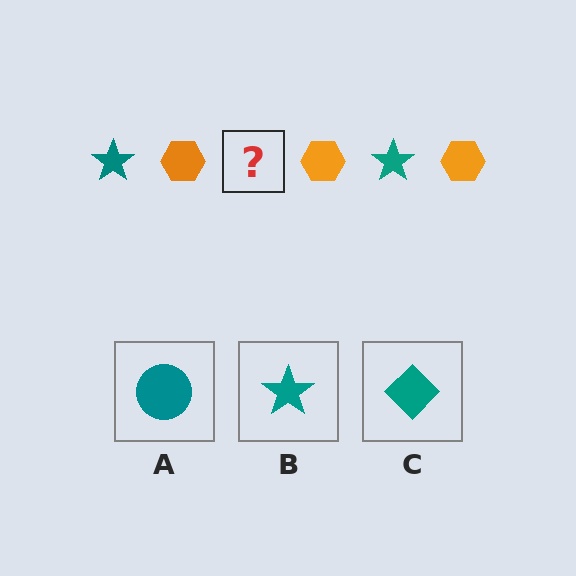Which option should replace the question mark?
Option B.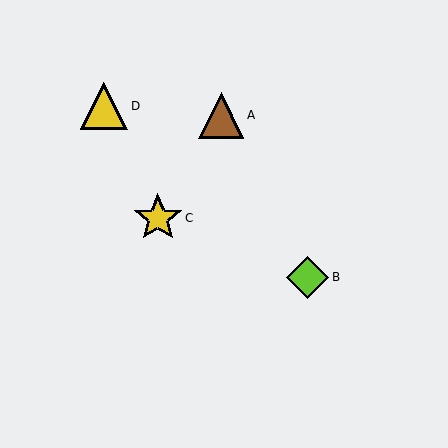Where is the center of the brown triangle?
The center of the brown triangle is at (221, 115).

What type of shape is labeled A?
Shape A is a brown triangle.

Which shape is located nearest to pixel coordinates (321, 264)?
The lime diamond (labeled B) at (308, 277) is nearest to that location.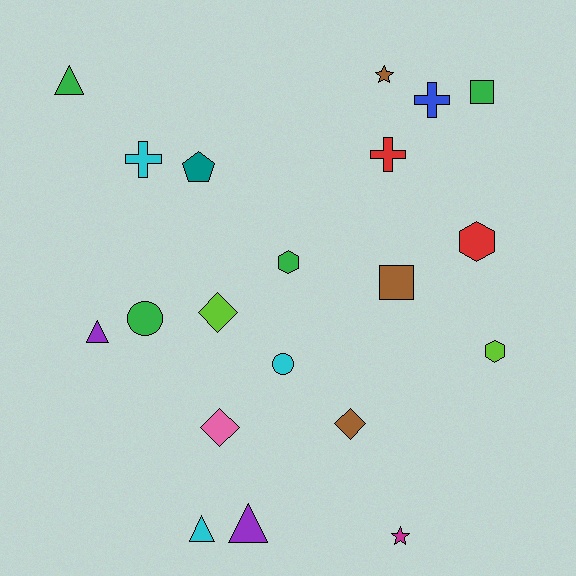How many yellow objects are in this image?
There are no yellow objects.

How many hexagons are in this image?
There are 3 hexagons.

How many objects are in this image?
There are 20 objects.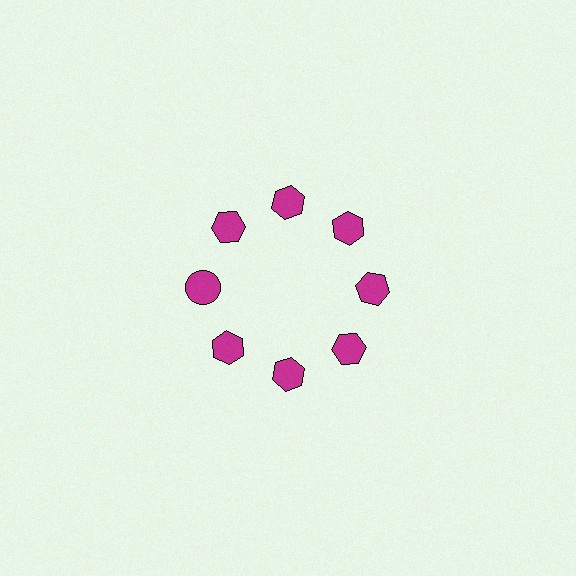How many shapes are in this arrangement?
There are 8 shapes arranged in a ring pattern.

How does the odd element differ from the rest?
It has a different shape: circle instead of hexagon.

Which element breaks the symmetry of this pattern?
The magenta circle at roughly the 9 o'clock position breaks the symmetry. All other shapes are magenta hexagons.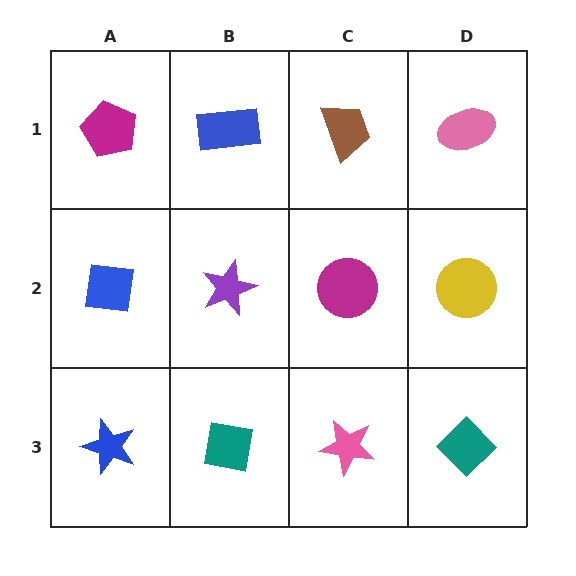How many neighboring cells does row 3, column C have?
3.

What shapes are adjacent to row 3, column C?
A magenta circle (row 2, column C), a teal square (row 3, column B), a teal diamond (row 3, column D).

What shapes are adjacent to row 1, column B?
A purple star (row 2, column B), a magenta pentagon (row 1, column A), a brown trapezoid (row 1, column C).